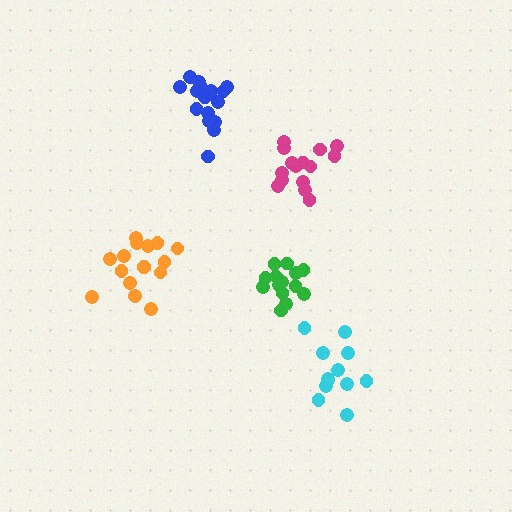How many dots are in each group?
Group 1: 15 dots, Group 2: 16 dots, Group 3: 14 dots, Group 4: 12 dots, Group 5: 16 dots (73 total).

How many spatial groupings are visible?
There are 5 spatial groupings.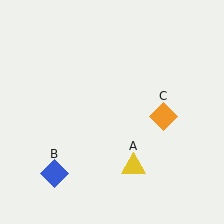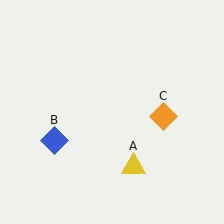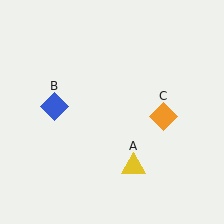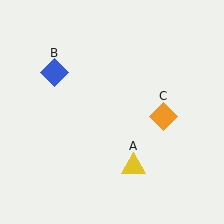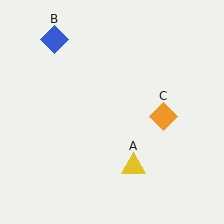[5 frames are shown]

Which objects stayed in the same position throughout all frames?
Yellow triangle (object A) and orange diamond (object C) remained stationary.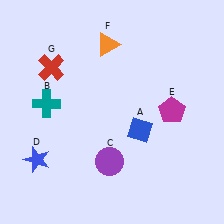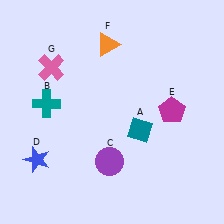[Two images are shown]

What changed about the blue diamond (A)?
In Image 1, A is blue. In Image 2, it changed to teal.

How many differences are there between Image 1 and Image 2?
There are 2 differences between the two images.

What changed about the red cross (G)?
In Image 1, G is red. In Image 2, it changed to pink.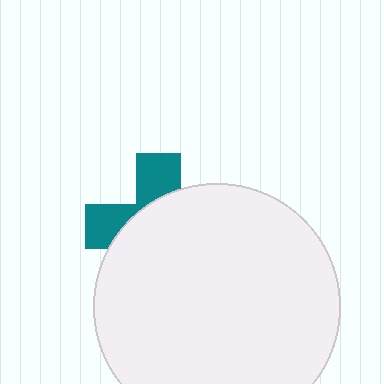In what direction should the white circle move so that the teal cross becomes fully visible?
The white circle should move down. That is the shortest direction to clear the overlap and leave the teal cross fully visible.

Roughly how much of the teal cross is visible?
A small part of it is visible (roughly 34%).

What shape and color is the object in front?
The object in front is a white circle.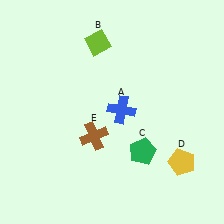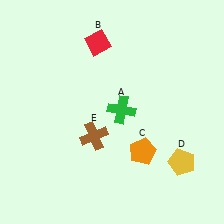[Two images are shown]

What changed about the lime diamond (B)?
In Image 1, B is lime. In Image 2, it changed to red.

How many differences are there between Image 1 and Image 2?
There are 3 differences between the two images.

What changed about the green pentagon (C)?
In Image 1, C is green. In Image 2, it changed to orange.